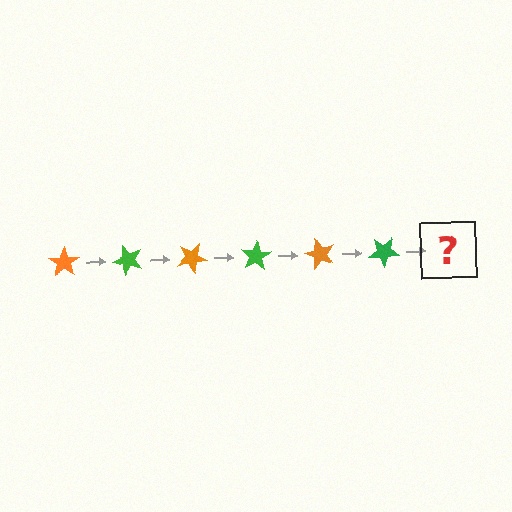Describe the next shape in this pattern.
It should be an orange star, rotated 300 degrees from the start.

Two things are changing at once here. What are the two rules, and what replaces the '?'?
The two rules are that it rotates 50 degrees each step and the color cycles through orange and green. The '?' should be an orange star, rotated 300 degrees from the start.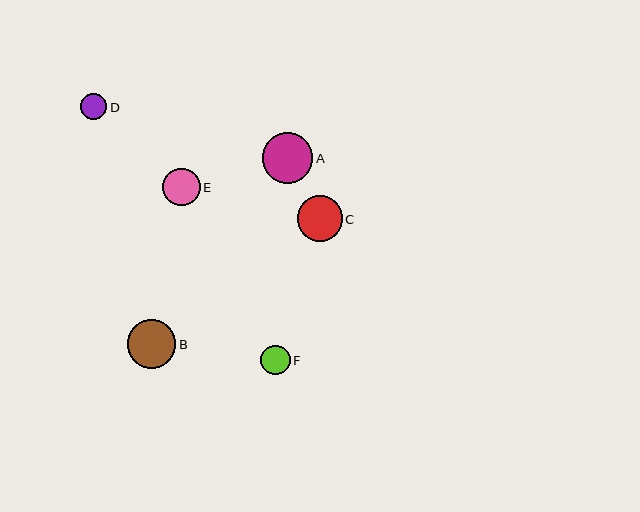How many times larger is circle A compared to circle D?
Circle A is approximately 2.0 times the size of circle D.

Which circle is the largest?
Circle A is the largest with a size of approximately 51 pixels.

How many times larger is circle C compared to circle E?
Circle C is approximately 1.2 times the size of circle E.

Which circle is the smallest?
Circle D is the smallest with a size of approximately 26 pixels.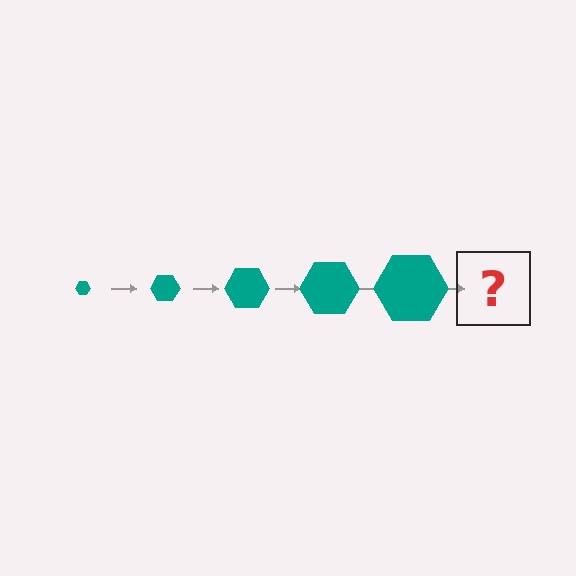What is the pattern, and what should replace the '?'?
The pattern is that the hexagon gets progressively larger each step. The '?' should be a teal hexagon, larger than the previous one.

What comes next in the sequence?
The next element should be a teal hexagon, larger than the previous one.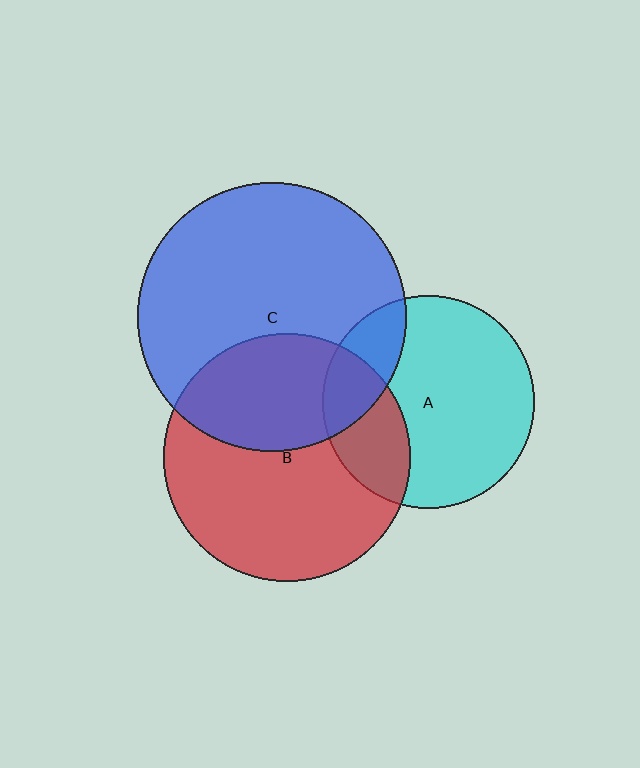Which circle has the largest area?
Circle C (blue).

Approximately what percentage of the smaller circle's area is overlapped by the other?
Approximately 20%.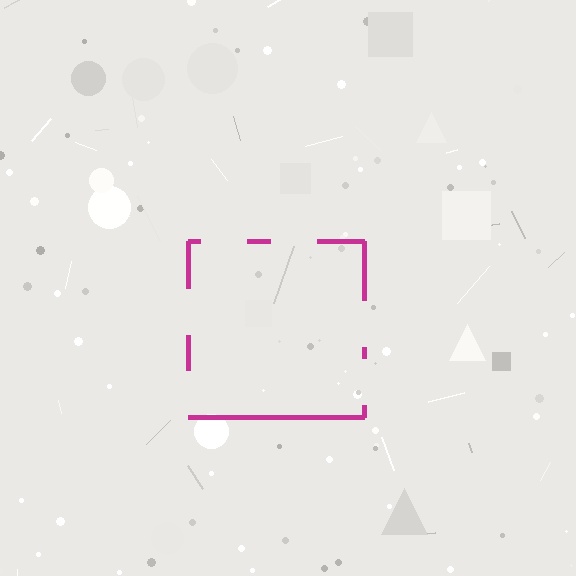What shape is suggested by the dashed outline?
The dashed outline suggests a square.